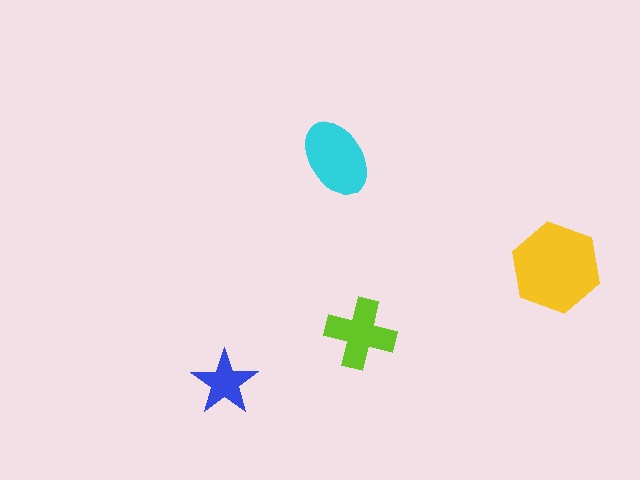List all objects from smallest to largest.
The blue star, the lime cross, the cyan ellipse, the yellow hexagon.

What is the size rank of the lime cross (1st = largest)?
3rd.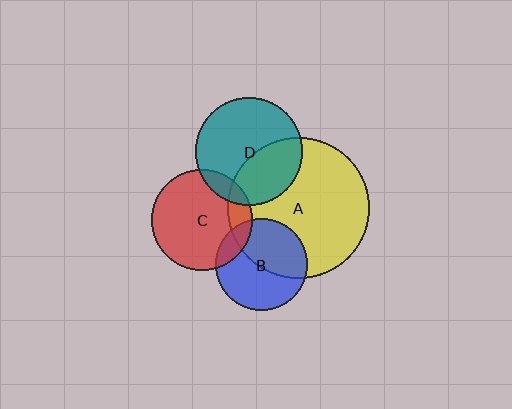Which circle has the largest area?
Circle A (yellow).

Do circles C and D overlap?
Yes.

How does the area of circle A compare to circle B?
Approximately 2.4 times.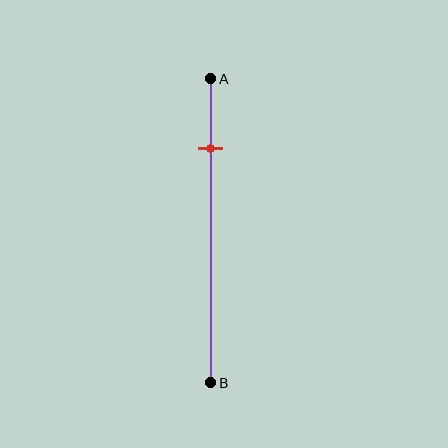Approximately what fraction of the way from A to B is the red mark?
The red mark is approximately 25% of the way from A to B.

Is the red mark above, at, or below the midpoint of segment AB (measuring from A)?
The red mark is above the midpoint of segment AB.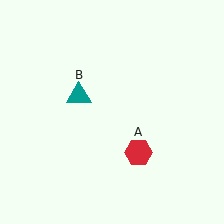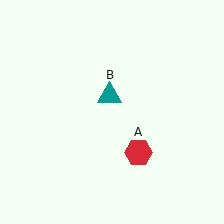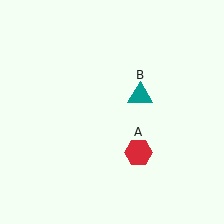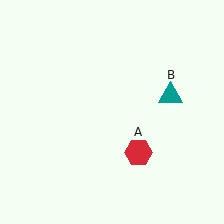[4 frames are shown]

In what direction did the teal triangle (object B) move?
The teal triangle (object B) moved right.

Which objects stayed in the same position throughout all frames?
Red hexagon (object A) remained stationary.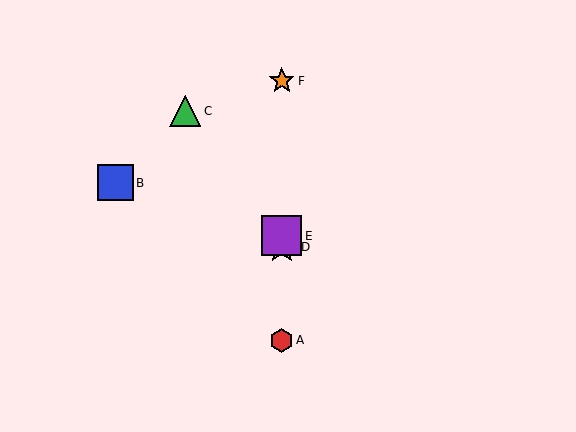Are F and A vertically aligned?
Yes, both are at x≈282.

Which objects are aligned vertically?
Objects A, D, E, F are aligned vertically.